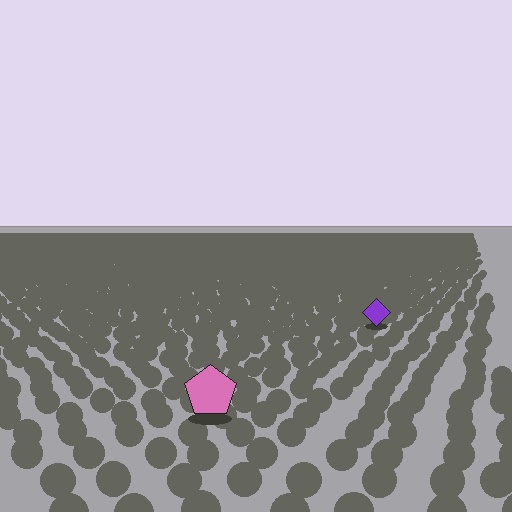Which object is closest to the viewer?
The pink pentagon is closest. The texture marks near it are larger and more spread out.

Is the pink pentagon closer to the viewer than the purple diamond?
Yes. The pink pentagon is closer — you can tell from the texture gradient: the ground texture is coarser near it.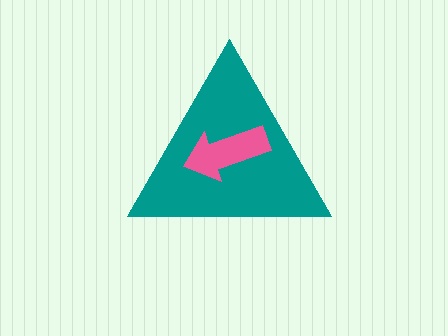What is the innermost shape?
The pink arrow.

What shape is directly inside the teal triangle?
The pink arrow.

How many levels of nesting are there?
2.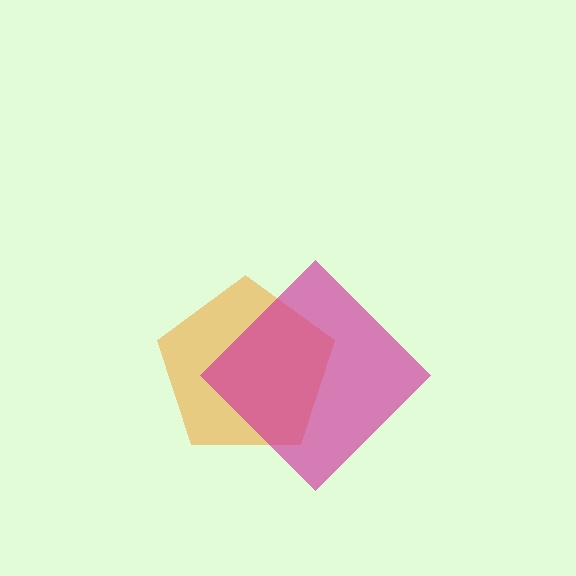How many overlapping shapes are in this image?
There are 2 overlapping shapes in the image.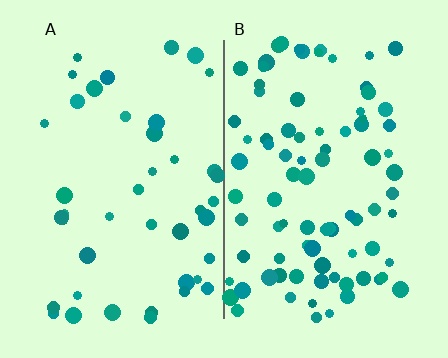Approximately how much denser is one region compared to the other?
Approximately 2.0× — region B over region A.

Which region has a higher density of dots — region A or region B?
B (the right).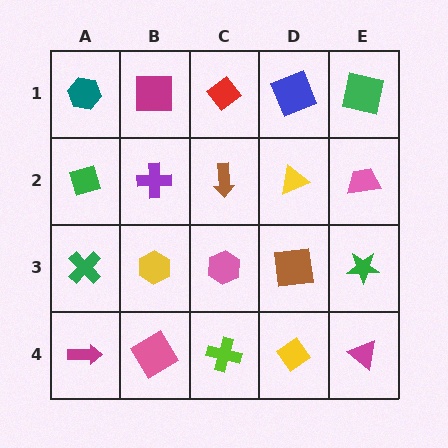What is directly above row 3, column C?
A brown arrow.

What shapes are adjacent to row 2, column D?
A blue square (row 1, column D), a brown square (row 3, column D), a brown arrow (row 2, column C), a pink trapezoid (row 2, column E).